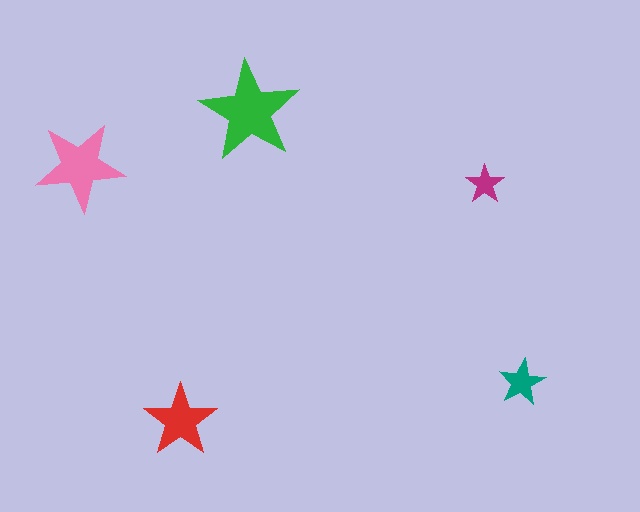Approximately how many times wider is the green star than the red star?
About 1.5 times wider.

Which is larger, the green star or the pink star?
The green one.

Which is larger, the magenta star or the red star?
The red one.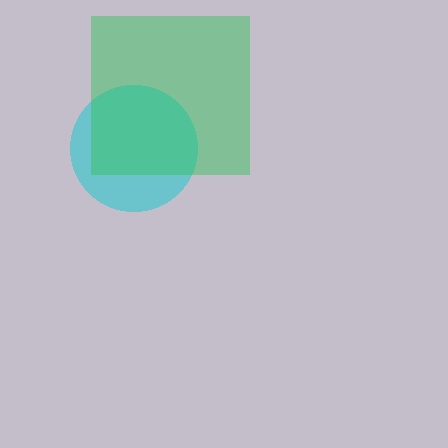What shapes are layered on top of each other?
The layered shapes are: a cyan circle, a green square.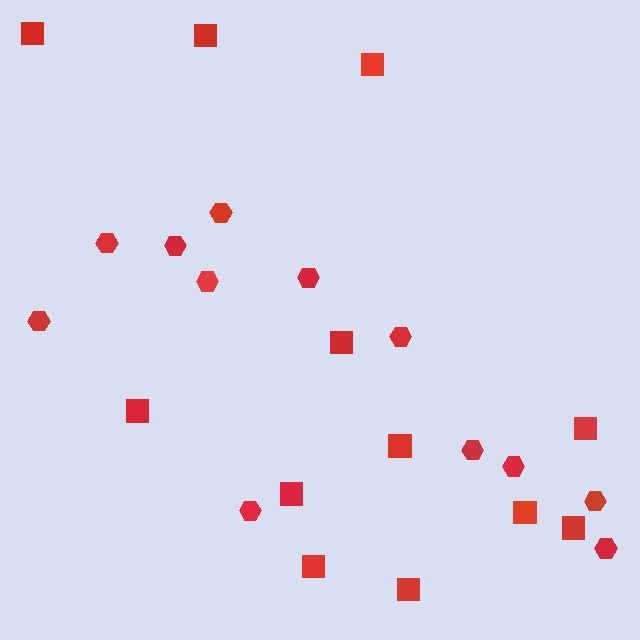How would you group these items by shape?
There are 2 groups: one group of squares (12) and one group of hexagons (12).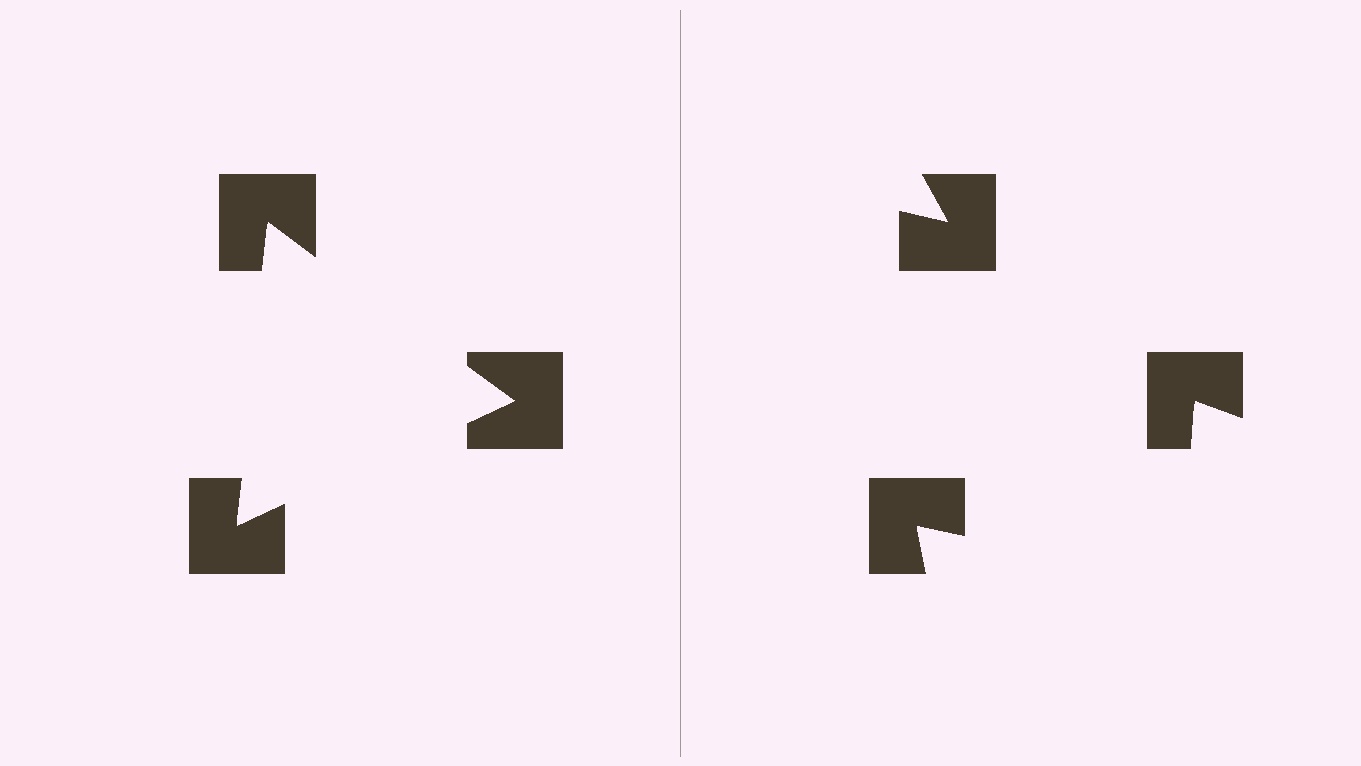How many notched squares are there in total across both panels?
6 — 3 on each side.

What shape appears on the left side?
An illusory triangle.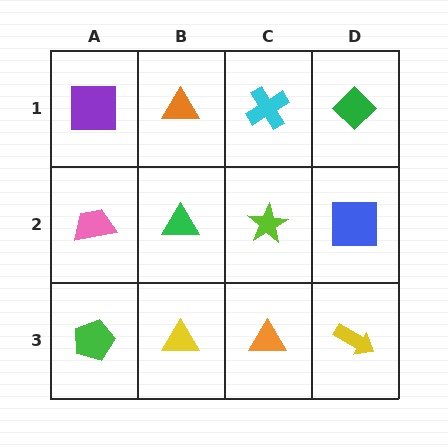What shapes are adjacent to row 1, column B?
A green triangle (row 2, column B), a purple square (row 1, column A), a cyan cross (row 1, column C).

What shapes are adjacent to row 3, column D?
A blue square (row 2, column D), an orange triangle (row 3, column C).